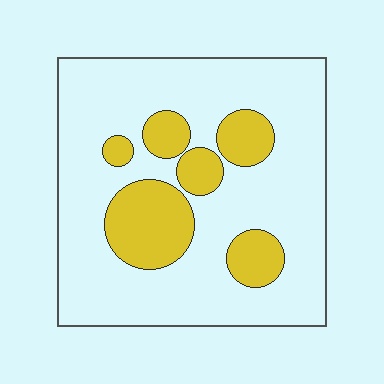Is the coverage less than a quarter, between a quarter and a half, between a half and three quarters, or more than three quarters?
Less than a quarter.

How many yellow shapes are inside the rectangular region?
6.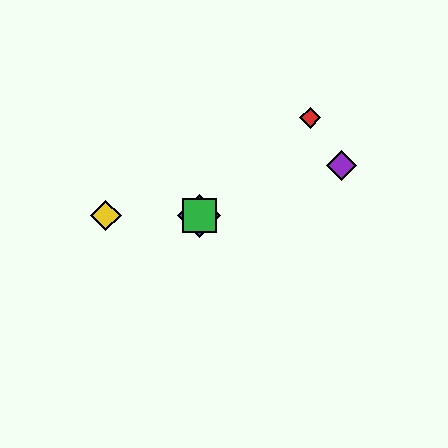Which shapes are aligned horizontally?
The blue diamond, the green square, the yellow diamond are aligned horizontally.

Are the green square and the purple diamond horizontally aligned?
No, the green square is at y≈216 and the purple diamond is at y≈165.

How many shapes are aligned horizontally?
3 shapes (the blue diamond, the green square, the yellow diamond) are aligned horizontally.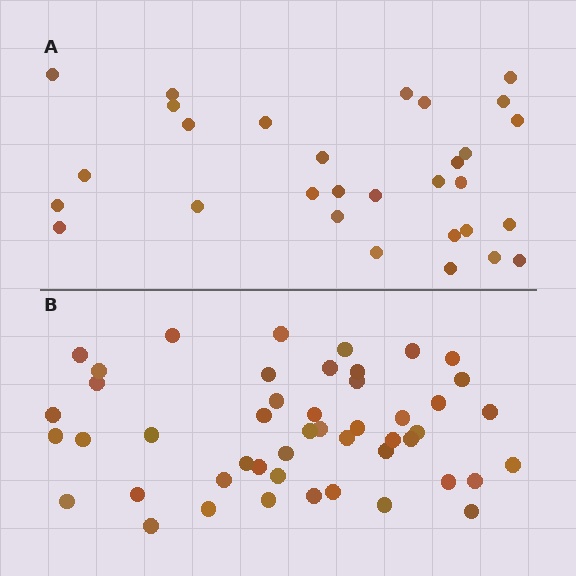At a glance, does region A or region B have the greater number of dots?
Region B (the bottom region) has more dots.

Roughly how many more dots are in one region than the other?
Region B has approximately 20 more dots than region A.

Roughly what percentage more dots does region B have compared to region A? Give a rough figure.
About 60% more.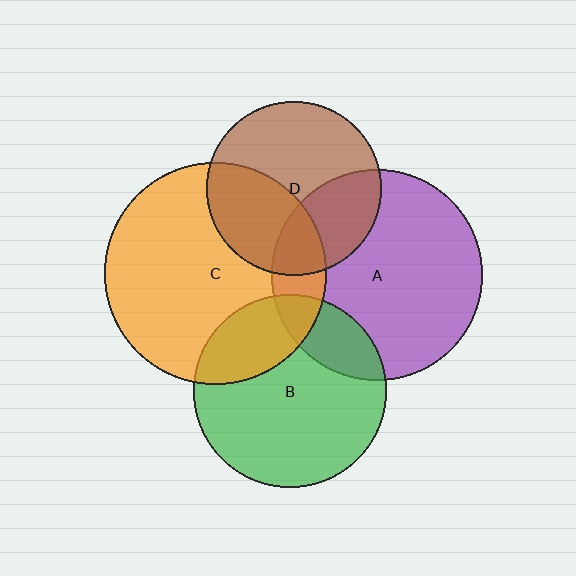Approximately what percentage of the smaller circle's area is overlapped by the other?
Approximately 40%.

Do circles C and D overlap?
Yes.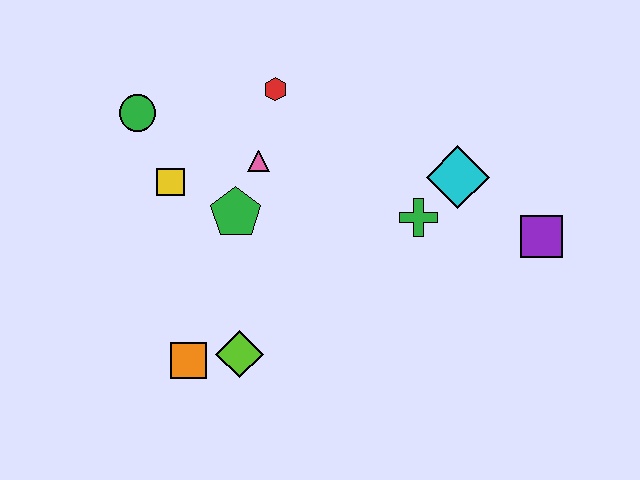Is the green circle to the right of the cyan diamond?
No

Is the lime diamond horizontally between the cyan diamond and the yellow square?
Yes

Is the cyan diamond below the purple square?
No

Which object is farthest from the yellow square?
The purple square is farthest from the yellow square.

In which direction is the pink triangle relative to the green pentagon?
The pink triangle is above the green pentagon.